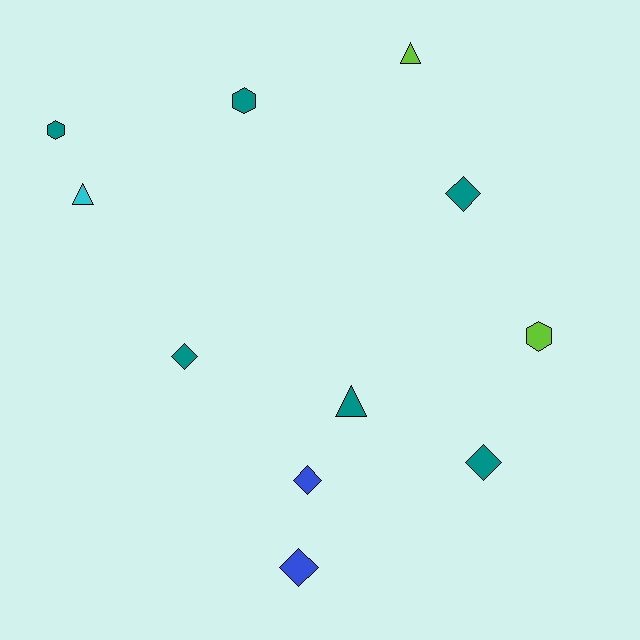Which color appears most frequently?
Teal, with 6 objects.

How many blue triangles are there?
There are no blue triangles.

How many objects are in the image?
There are 11 objects.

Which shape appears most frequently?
Diamond, with 5 objects.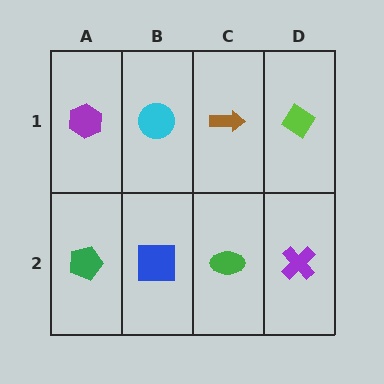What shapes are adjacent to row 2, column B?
A cyan circle (row 1, column B), a green pentagon (row 2, column A), a green ellipse (row 2, column C).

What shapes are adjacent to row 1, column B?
A blue square (row 2, column B), a purple hexagon (row 1, column A), a brown arrow (row 1, column C).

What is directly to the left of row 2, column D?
A green ellipse.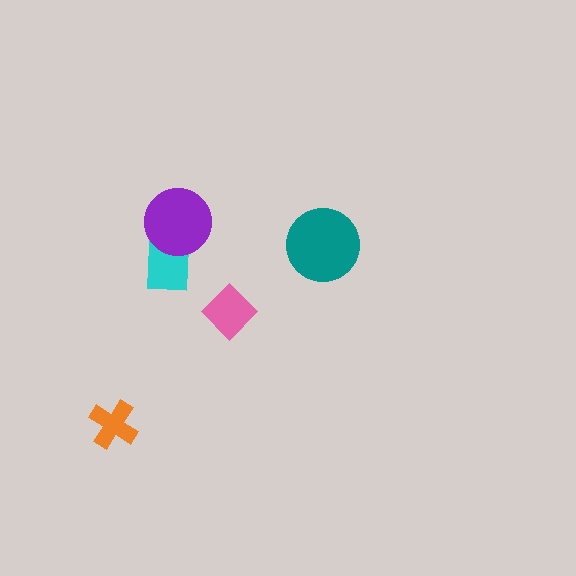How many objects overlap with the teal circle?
0 objects overlap with the teal circle.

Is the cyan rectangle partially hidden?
Yes, it is partially covered by another shape.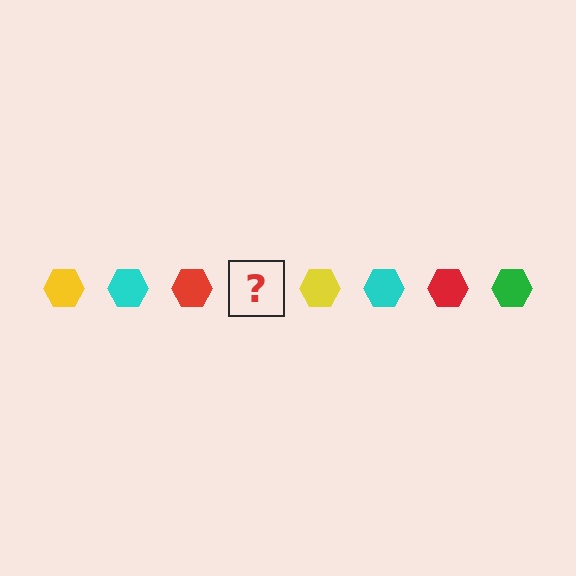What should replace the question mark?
The question mark should be replaced with a green hexagon.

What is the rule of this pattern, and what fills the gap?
The rule is that the pattern cycles through yellow, cyan, red, green hexagons. The gap should be filled with a green hexagon.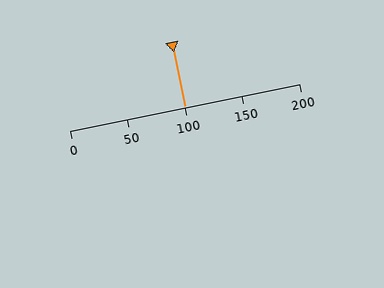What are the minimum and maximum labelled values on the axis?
The axis runs from 0 to 200.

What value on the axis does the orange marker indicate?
The marker indicates approximately 100.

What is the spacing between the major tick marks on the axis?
The major ticks are spaced 50 apart.